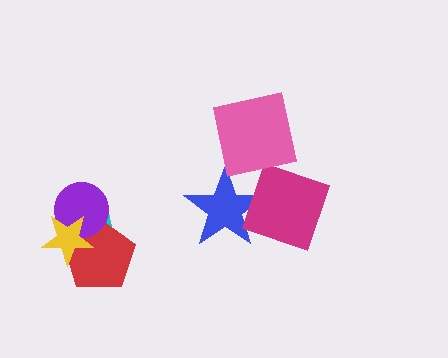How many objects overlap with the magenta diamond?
1 object overlaps with the magenta diamond.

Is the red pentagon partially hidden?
Yes, it is partially covered by another shape.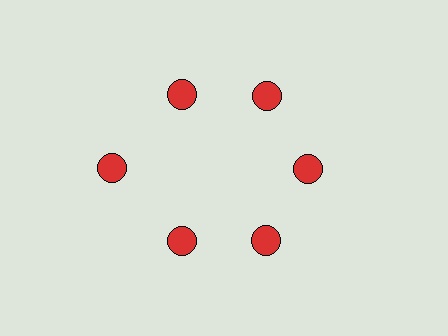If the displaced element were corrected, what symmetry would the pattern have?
It would have 6-fold rotational symmetry — the pattern would map onto itself every 60 degrees.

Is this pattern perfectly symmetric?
No. The 6 red circles are arranged in a ring, but one element near the 9 o'clock position is pushed outward from the center, breaking the 6-fold rotational symmetry.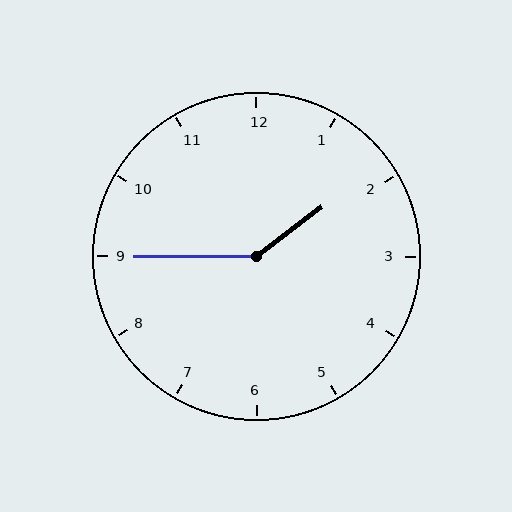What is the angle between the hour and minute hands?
Approximately 142 degrees.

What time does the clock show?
1:45.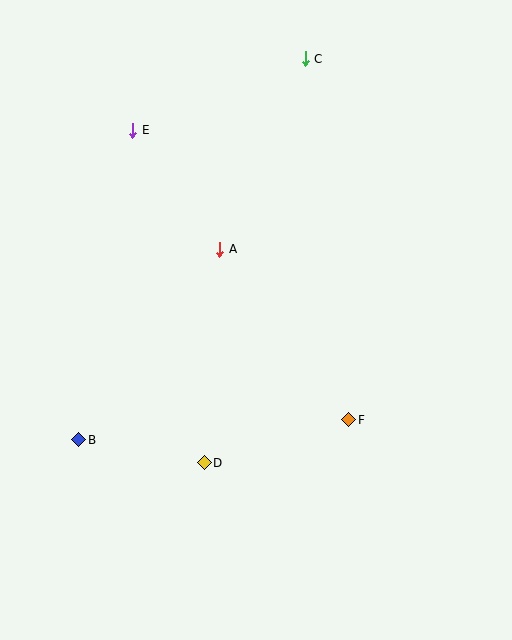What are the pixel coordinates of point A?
Point A is at (220, 249).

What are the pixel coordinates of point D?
Point D is at (204, 463).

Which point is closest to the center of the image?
Point A at (220, 249) is closest to the center.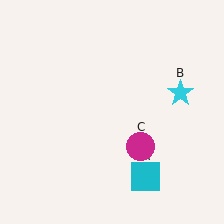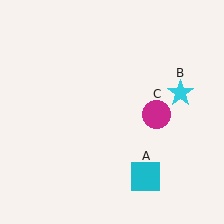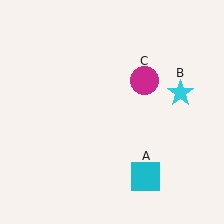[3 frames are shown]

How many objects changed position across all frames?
1 object changed position: magenta circle (object C).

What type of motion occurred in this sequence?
The magenta circle (object C) rotated counterclockwise around the center of the scene.